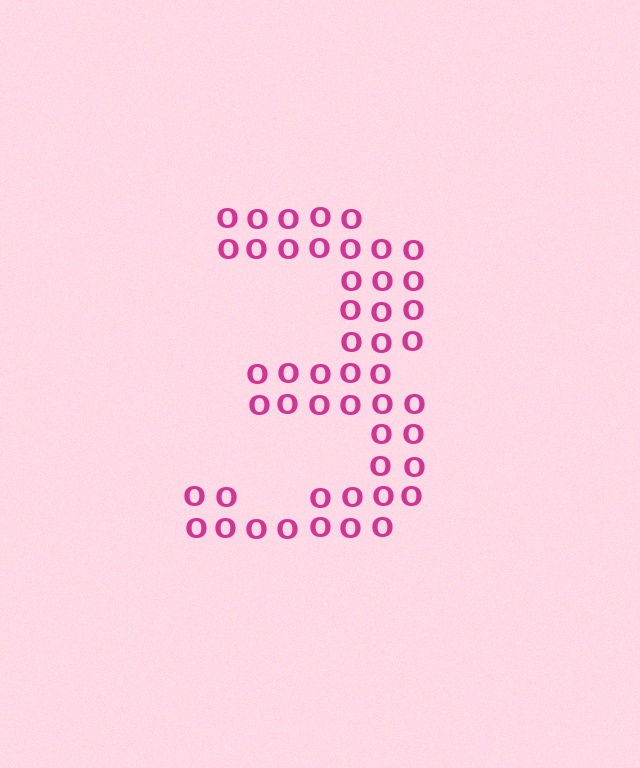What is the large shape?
The large shape is the digit 3.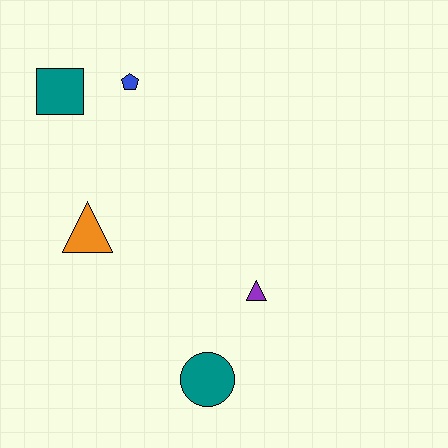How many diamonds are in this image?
There are no diamonds.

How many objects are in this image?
There are 5 objects.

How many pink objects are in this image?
There are no pink objects.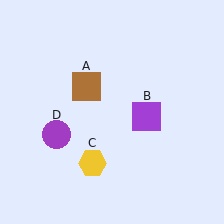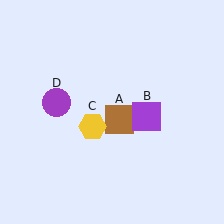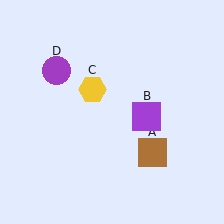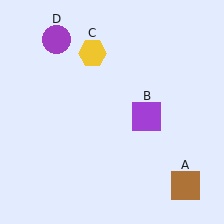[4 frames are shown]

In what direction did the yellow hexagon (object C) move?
The yellow hexagon (object C) moved up.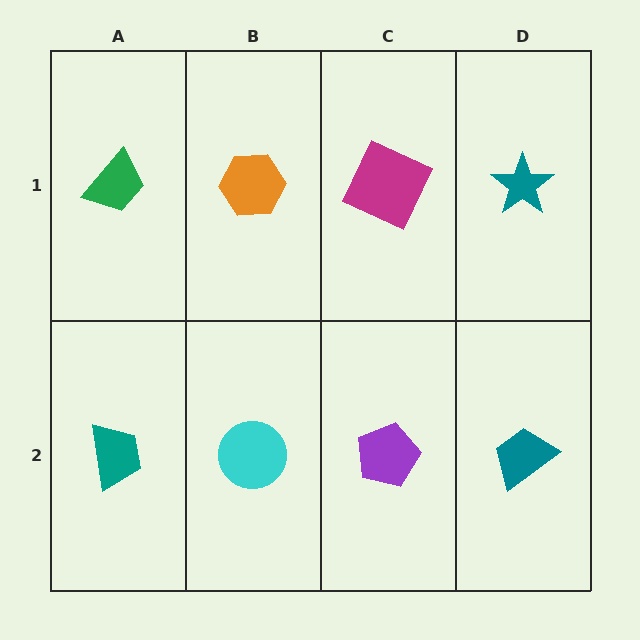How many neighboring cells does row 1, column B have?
3.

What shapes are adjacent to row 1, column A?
A teal trapezoid (row 2, column A), an orange hexagon (row 1, column B).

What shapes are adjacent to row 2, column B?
An orange hexagon (row 1, column B), a teal trapezoid (row 2, column A), a purple pentagon (row 2, column C).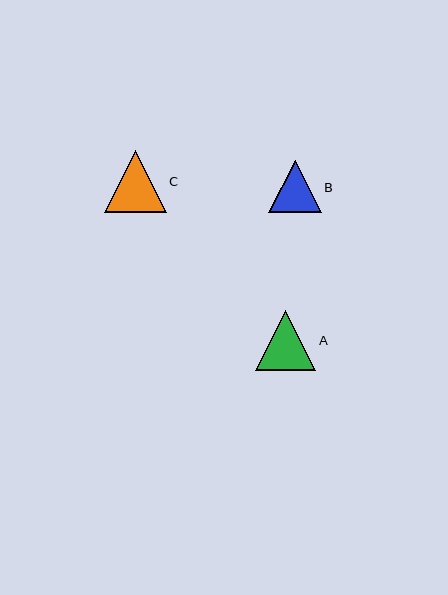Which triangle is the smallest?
Triangle B is the smallest with a size of approximately 53 pixels.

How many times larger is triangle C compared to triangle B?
Triangle C is approximately 1.2 times the size of triangle B.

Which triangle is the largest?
Triangle C is the largest with a size of approximately 62 pixels.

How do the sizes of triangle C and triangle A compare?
Triangle C and triangle A are approximately the same size.